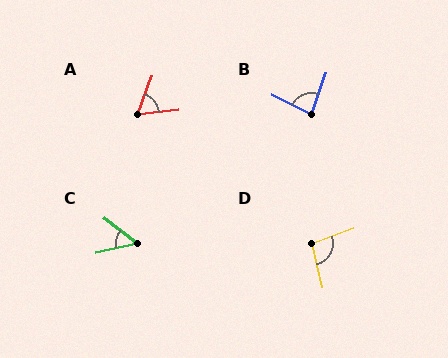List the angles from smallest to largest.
C (50°), A (64°), B (83°), D (97°).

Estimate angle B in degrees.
Approximately 83 degrees.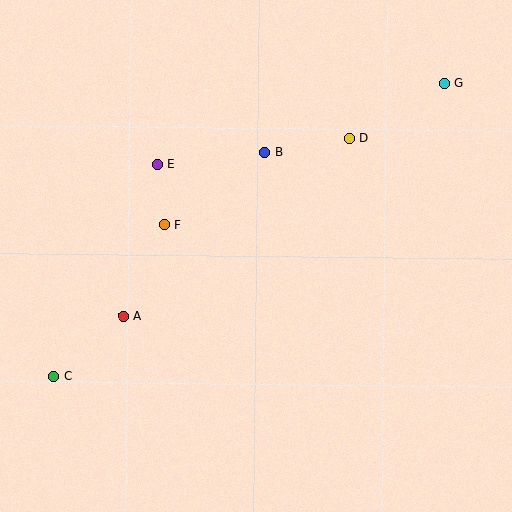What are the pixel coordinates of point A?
Point A is at (124, 316).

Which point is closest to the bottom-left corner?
Point C is closest to the bottom-left corner.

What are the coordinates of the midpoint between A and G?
The midpoint between A and G is at (284, 200).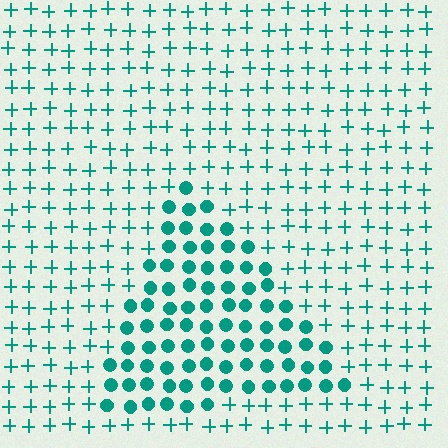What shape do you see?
I see a triangle.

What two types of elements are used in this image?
The image uses circles inside the triangle region and plus signs outside it.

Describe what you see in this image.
The image is filled with small teal elements arranged in a uniform grid. A triangle-shaped region contains circles, while the surrounding area contains plus signs. The boundary is defined purely by the change in element shape.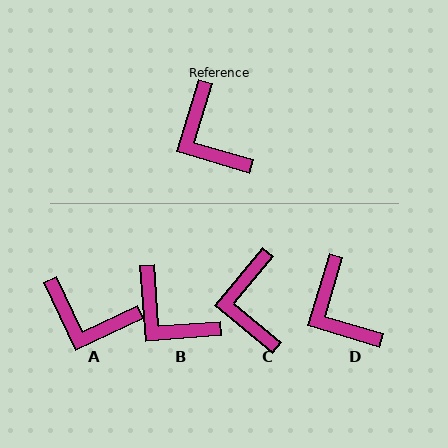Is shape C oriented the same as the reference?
No, it is off by about 23 degrees.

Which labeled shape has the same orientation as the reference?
D.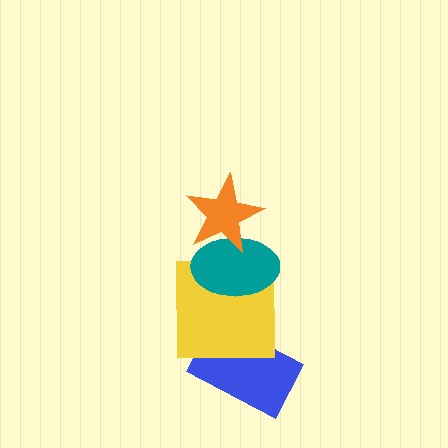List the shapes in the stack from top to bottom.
From top to bottom: the orange star, the teal ellipse, the yellow square, the blue rectangle.